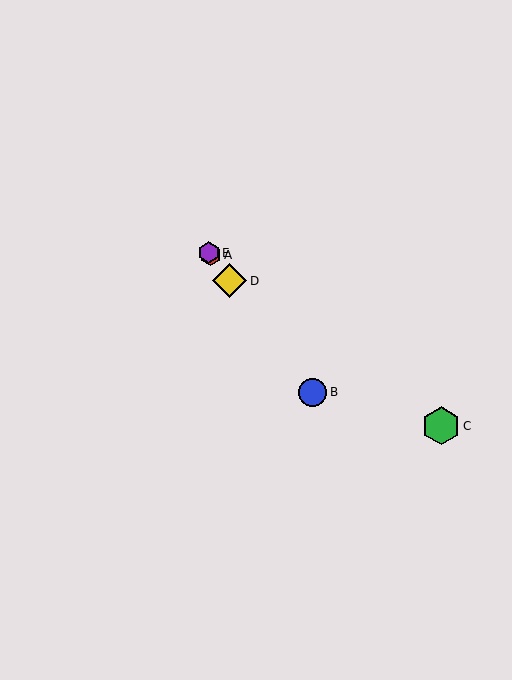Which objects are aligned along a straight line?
Objects A, B, D, E are aligned along a straight line.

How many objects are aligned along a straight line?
4 objects (A, B, D, E) are aligned along a straight line.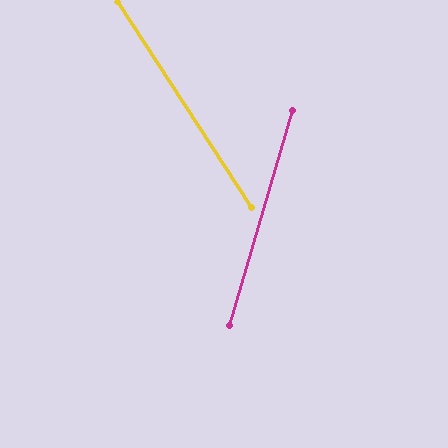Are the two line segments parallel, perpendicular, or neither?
Neither parallel nor perpendicular — they differ by about 49°.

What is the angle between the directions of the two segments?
Approximately 49 degrees.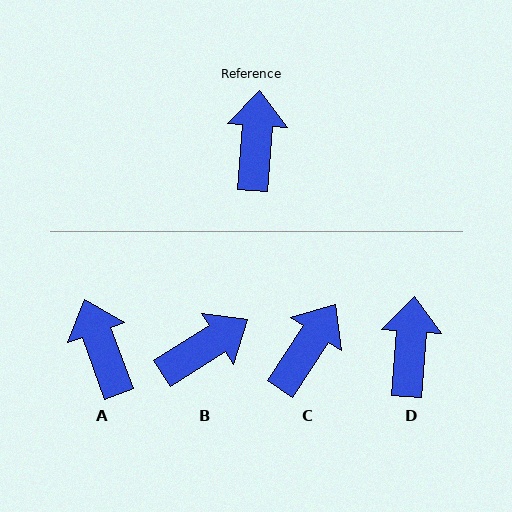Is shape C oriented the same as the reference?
No, it is off by about 29 degrees.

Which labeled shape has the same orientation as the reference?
D.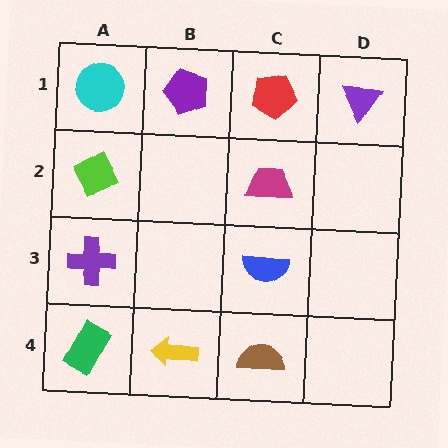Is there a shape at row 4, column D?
No, that cell is empty.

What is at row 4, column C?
A brown semicircle.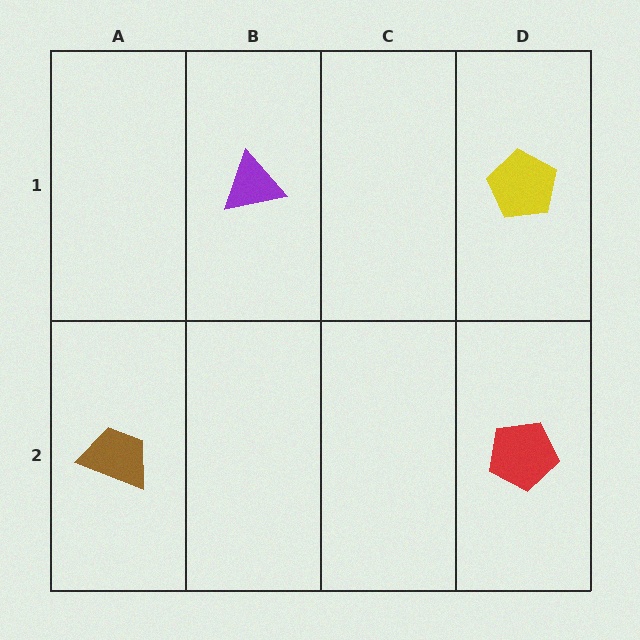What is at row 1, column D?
A yellow pentagon.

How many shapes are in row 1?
2 shapes.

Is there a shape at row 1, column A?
No, that cell is empty.